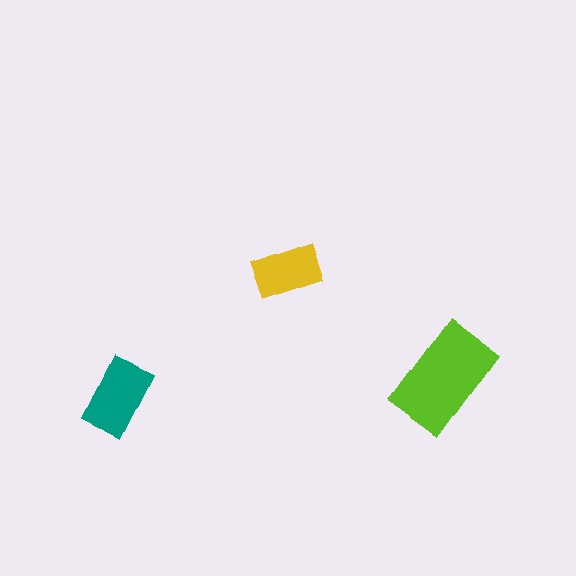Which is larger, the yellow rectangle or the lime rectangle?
The lime one.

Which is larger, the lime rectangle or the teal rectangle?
The lime one.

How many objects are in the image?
There are 3 objects in the image.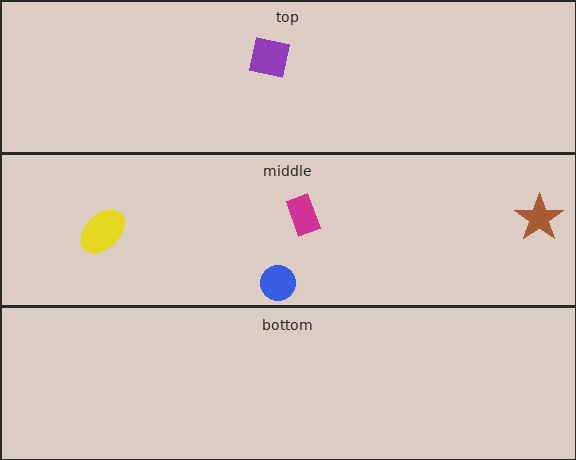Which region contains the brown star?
The middle region.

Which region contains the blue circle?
The middle region.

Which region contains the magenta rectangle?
The middle region.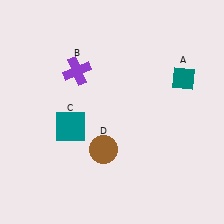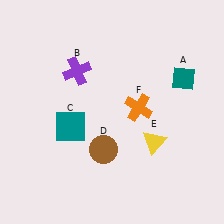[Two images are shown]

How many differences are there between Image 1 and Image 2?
There are 2 differences between the two images.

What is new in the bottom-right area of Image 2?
A yellow triangle (E) was added in the bottom-right area of Image 2.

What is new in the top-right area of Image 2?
An orange cross (F) was added in the top-right area of Image 2.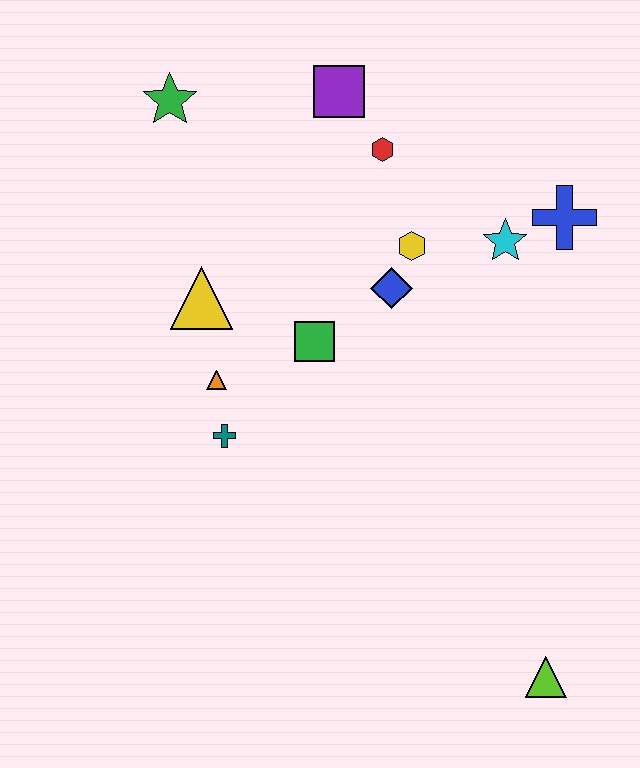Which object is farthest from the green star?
The lime triangle is farthest from the green star.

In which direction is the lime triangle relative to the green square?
The lime triangle is below the green square.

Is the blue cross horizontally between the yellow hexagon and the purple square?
No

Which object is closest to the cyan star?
The blue cross is closest to the cyan star.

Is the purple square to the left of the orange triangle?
No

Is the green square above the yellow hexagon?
No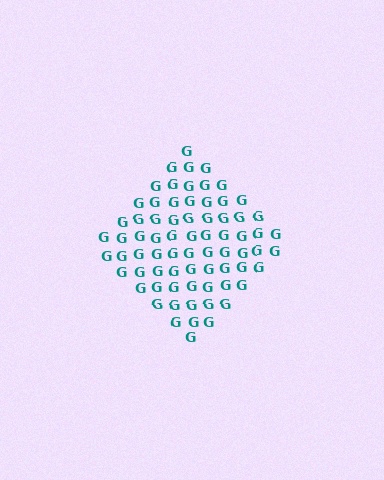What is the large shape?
The large shape is a diamond.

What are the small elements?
The small elements are letter G's.